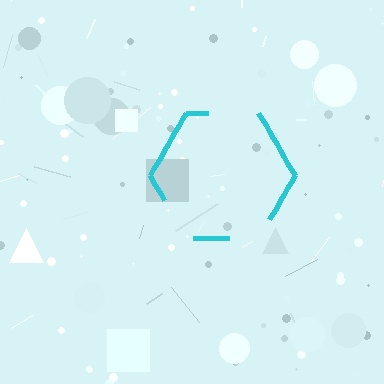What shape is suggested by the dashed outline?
The dashed outline suggests a hexagon.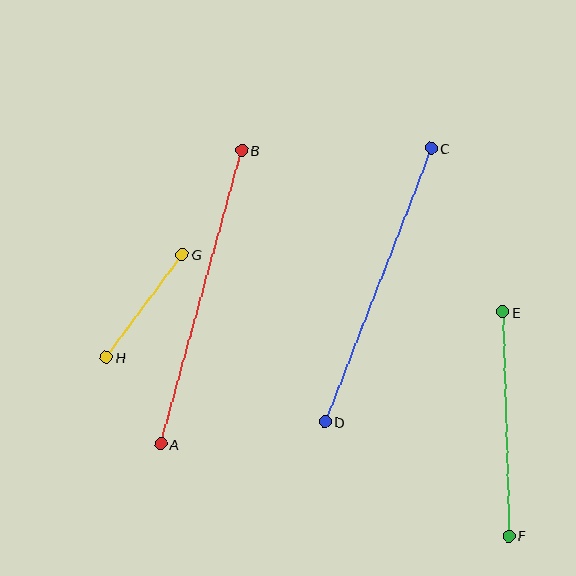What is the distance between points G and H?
The distance is approximately 128 pixels.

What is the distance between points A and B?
The distance is approximately 304 pixels.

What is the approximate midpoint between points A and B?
The midpoint is at approximately (201, 297) pixels.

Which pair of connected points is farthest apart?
Points A and B are farthest apart.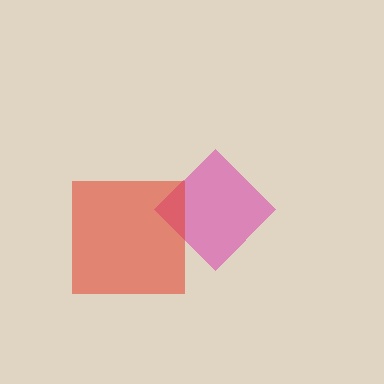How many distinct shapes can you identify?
There are 2 distinct shapes: a pink diamond, a red square.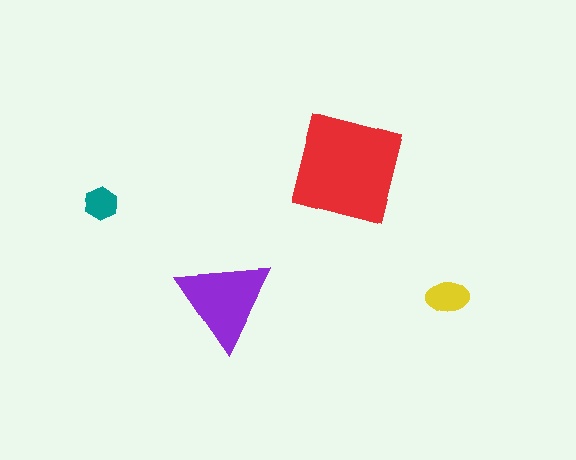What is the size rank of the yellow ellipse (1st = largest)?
3rd.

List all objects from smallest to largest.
The teal hexagon, the yellow ellipse, the purple triangle, the red square.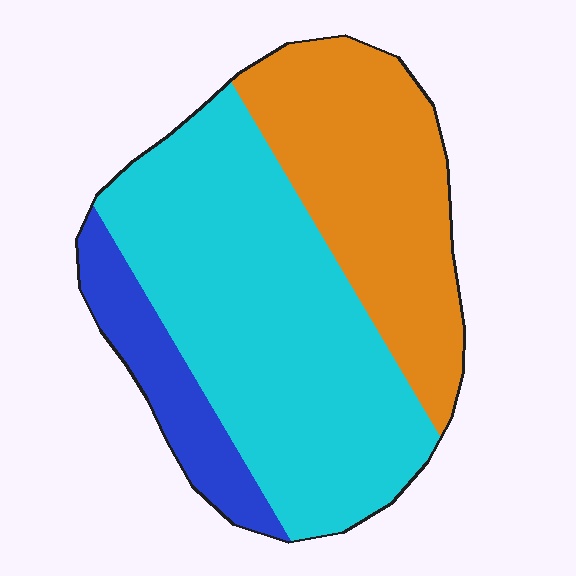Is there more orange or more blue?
Orange.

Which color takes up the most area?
Cyan, at roughly 55%.